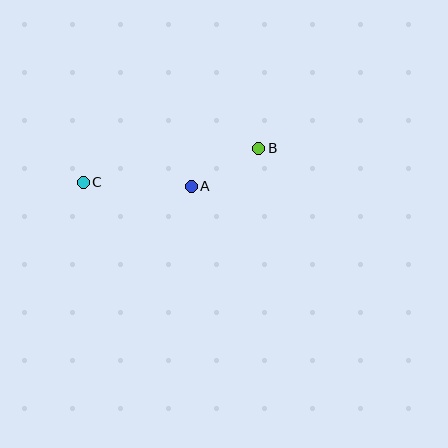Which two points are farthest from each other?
Points B and C are farthest from each other.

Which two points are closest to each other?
Points A and B are closest to each other.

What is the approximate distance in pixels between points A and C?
The distance between A and C is approximately 108 pixels.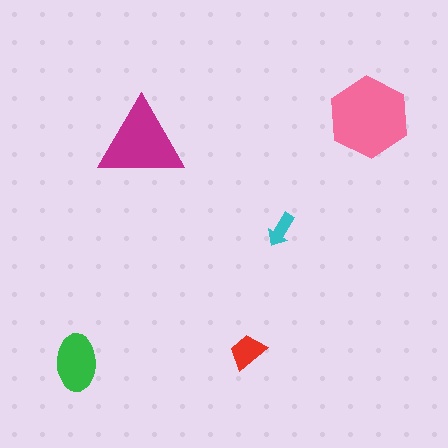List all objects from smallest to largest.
The cyan arrow, the red trapezoid, the green ellipse, the magenta triangle, the pink hexagon.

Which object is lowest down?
The green ellipse is bottommost.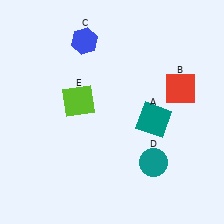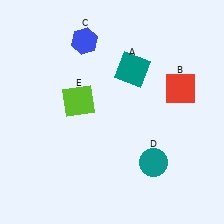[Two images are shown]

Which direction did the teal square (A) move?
The teal square (A) moved up.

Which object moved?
The teal square (A) moved up.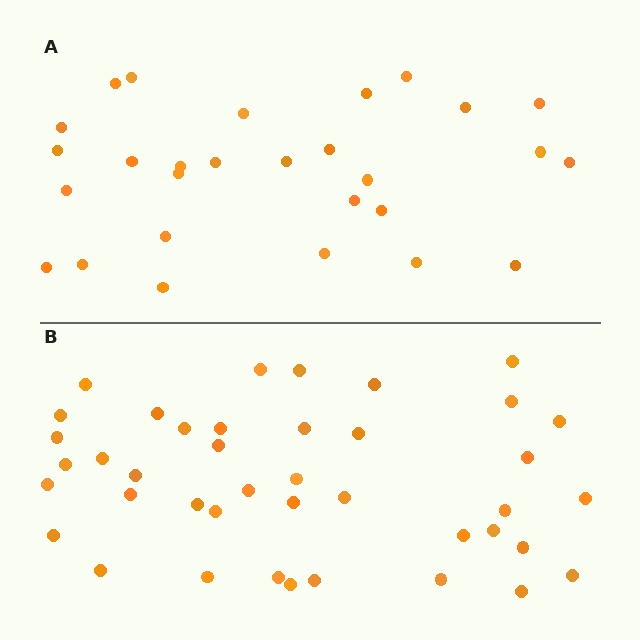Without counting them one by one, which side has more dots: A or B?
Region B (the bottom region) has more dots.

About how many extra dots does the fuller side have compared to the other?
Region B has approximately 15 more dots than region A.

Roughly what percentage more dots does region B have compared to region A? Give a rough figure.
About 45% more.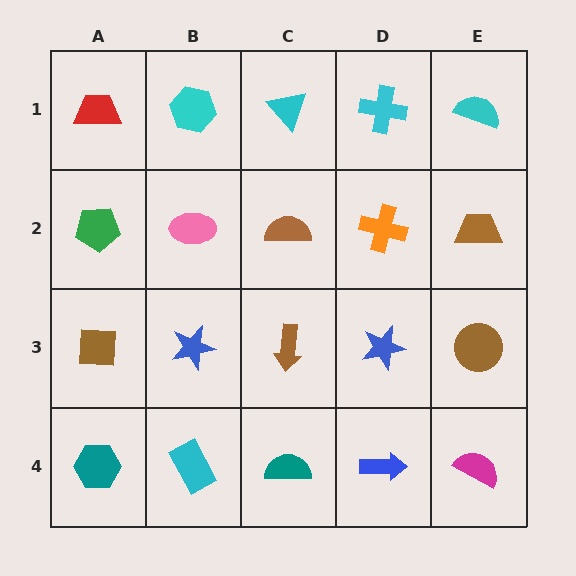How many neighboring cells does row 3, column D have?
4.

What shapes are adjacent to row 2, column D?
A cyan cross (row 1, column D), a blue star (row 3, column D), a brown semicircle (row 2, column C), a brown trapezoid (row 2, column E).